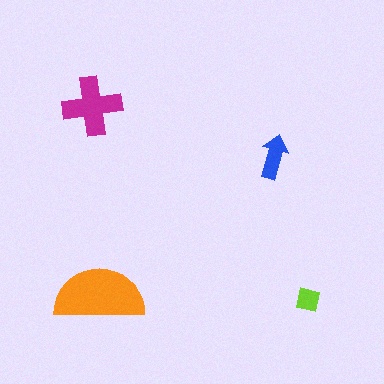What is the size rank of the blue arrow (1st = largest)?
3rd.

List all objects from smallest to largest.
The lime square, the blue arrow, the magenta cross, the orange semicircle.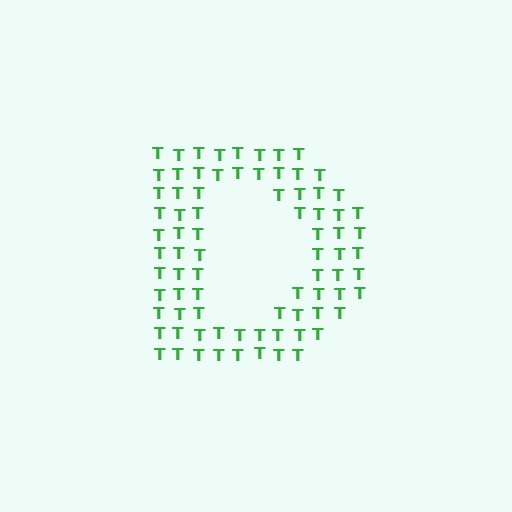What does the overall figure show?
The overall figure shows the letter D.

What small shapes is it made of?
It is made of small letter T's.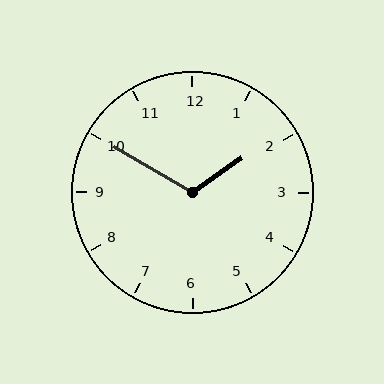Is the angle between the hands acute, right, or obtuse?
It is obtuse.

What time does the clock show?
1:50.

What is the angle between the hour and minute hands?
Approximately 115 degrees.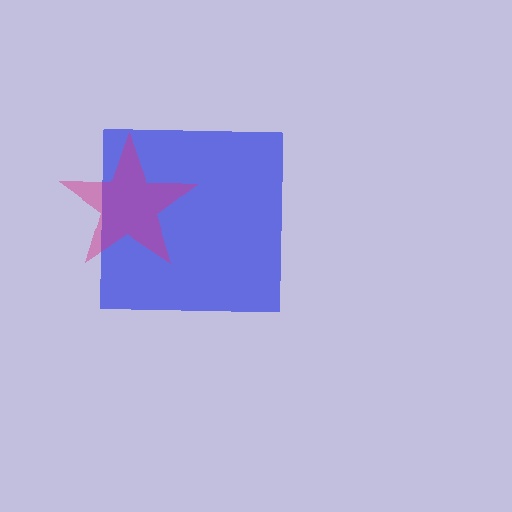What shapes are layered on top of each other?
The layered shapes are: a blue square, a magenta star.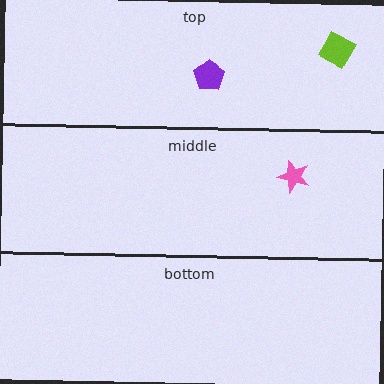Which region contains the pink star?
The middle region.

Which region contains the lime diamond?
The top region.